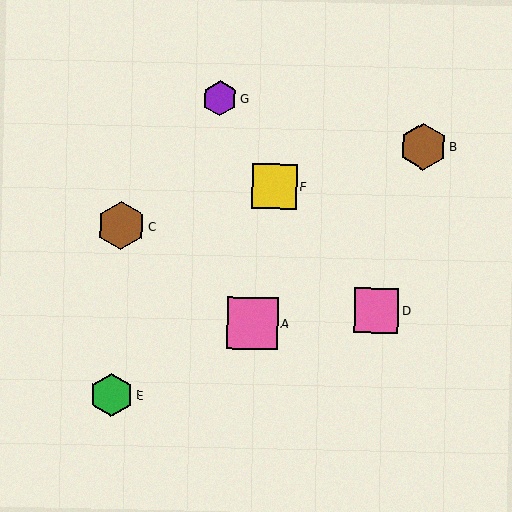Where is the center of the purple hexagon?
The center of the purple hexagon is at (220, 99).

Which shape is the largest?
The pink square (labeled A) is the largest.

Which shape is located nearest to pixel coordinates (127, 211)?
The brown hexagon (labeled C) at (121, 226) is nearest to that location.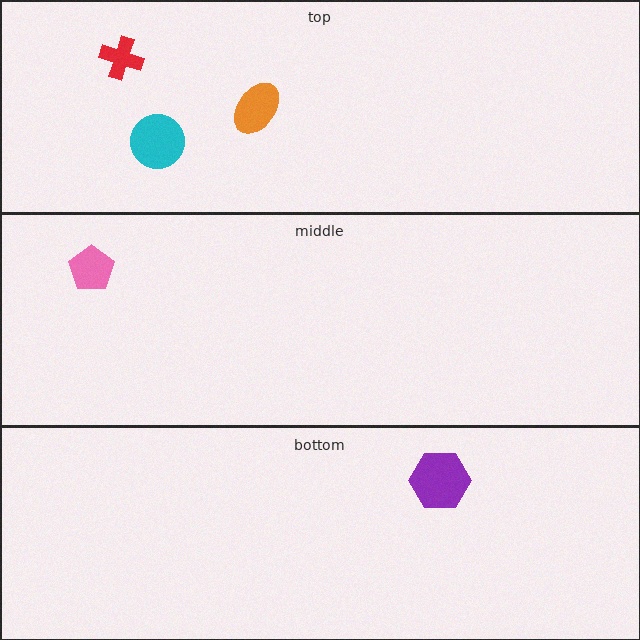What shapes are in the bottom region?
The purple hexagon.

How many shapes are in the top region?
3.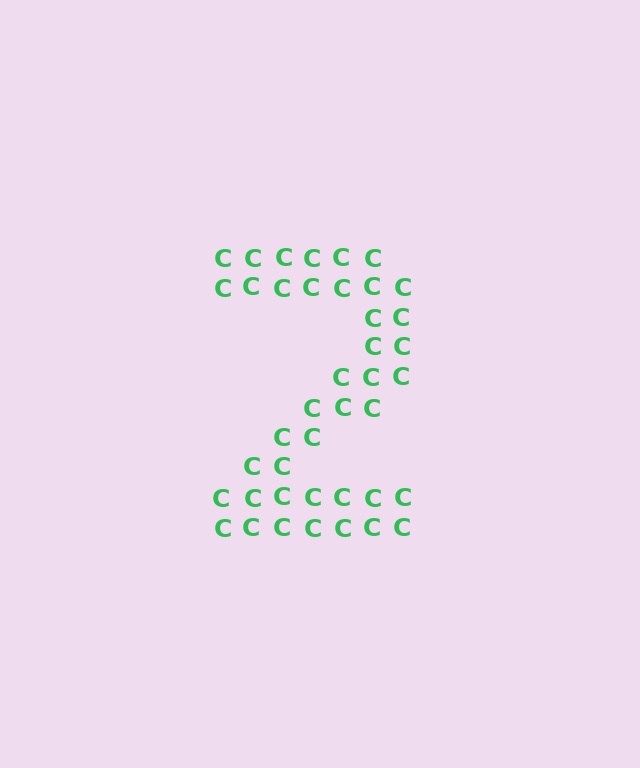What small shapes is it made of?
It is made of small letter C's.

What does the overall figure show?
The overall figure shows the digit 2.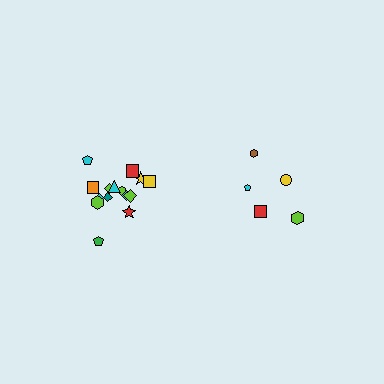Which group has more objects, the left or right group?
The left group.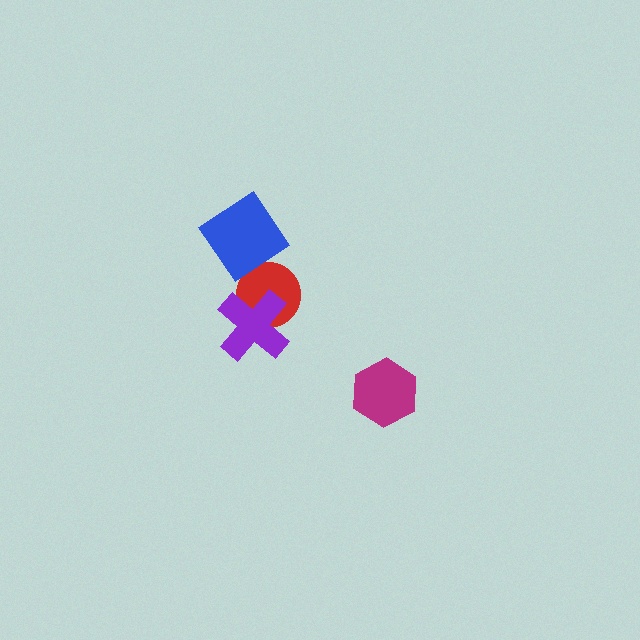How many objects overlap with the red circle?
1 object overlaps with the red circle.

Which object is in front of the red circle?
The purple cross is in front of the red circle.